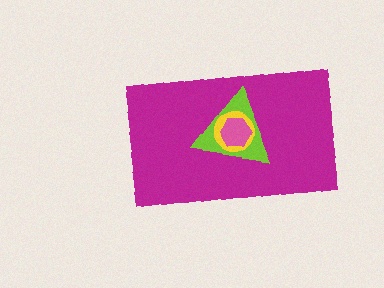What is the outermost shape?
The magenta rectangle.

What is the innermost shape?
The pink hexagon.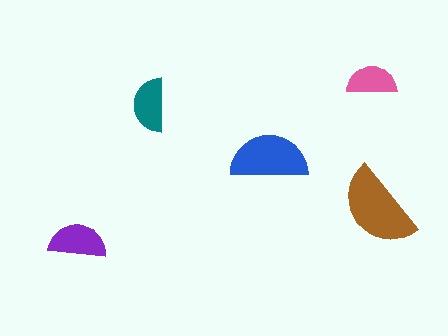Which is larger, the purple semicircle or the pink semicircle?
The purple one.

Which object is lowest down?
The purple semicircle is bottommost.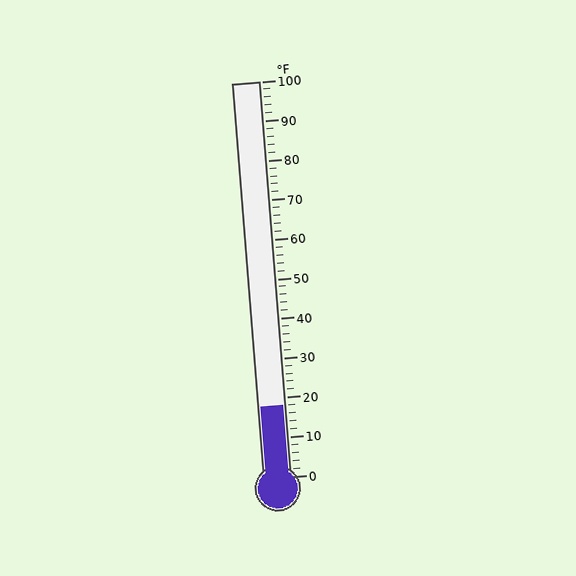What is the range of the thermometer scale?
The thermometer scale ranges from 0°F to 100°F.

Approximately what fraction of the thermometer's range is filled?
The thermometer is filled to approximately 20% of its range.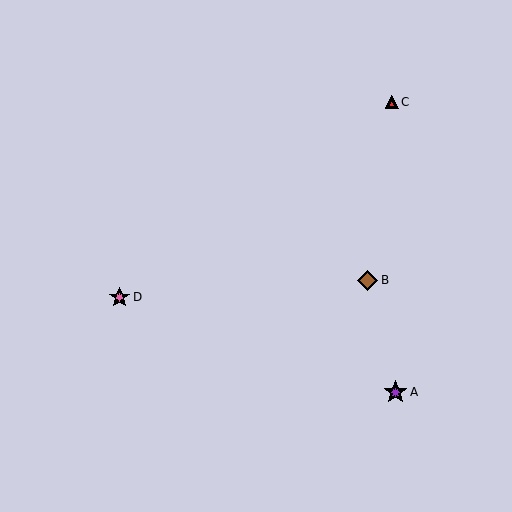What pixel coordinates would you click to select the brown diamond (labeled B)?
Click at (368, 280) to select the brown diamond B.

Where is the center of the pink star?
The center of the pink star is at (120, 297).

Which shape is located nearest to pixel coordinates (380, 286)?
The brown diamond (labeled B) at (368, 280) is nearest to that location.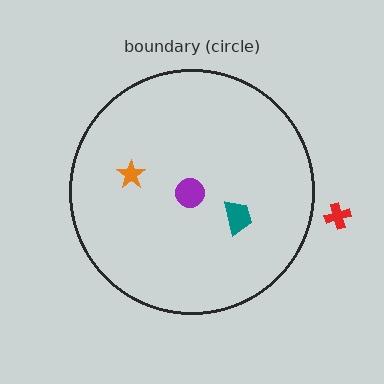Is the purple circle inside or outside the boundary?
Inside.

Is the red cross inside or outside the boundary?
Outside.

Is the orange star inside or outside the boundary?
Inside.